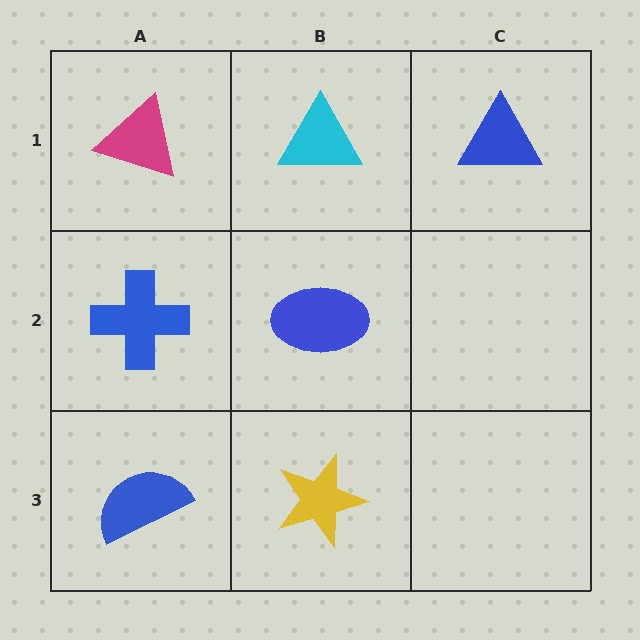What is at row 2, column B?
A blue ellipse.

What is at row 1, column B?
A cyan triangle.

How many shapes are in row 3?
2 shapes.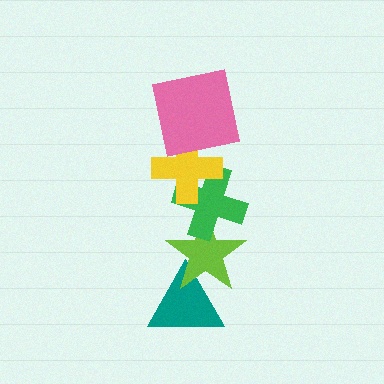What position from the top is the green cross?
The green cross is 3rd from the top.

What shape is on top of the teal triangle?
The lime star is on top of the teal triangle.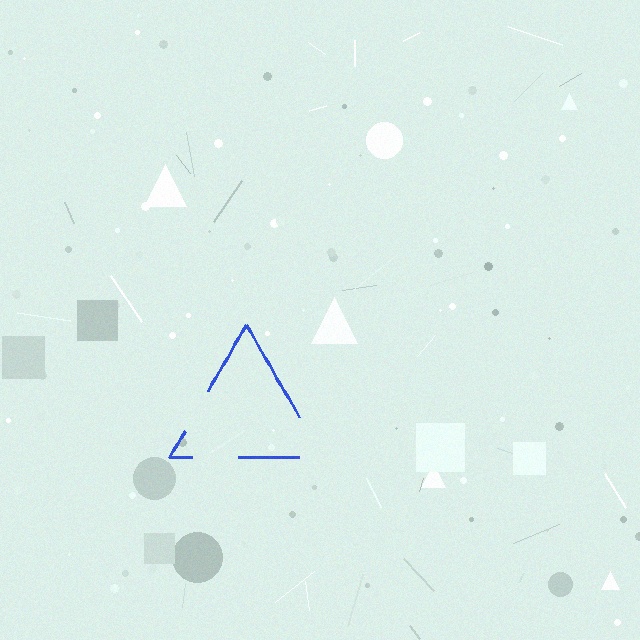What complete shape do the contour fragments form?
The contour fragments form a triangle.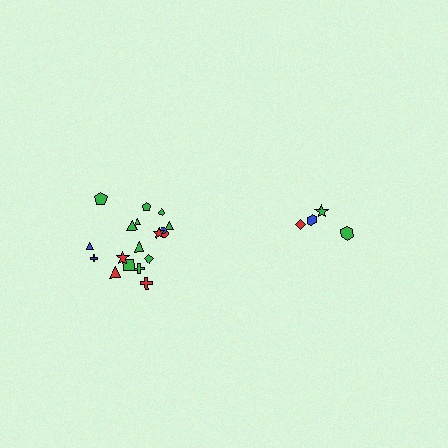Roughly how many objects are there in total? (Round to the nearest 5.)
Roughly 20 objects in total.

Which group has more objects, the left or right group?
The left group.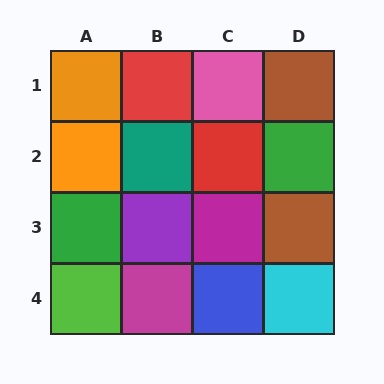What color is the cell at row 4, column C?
Blue.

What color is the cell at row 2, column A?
Orange.